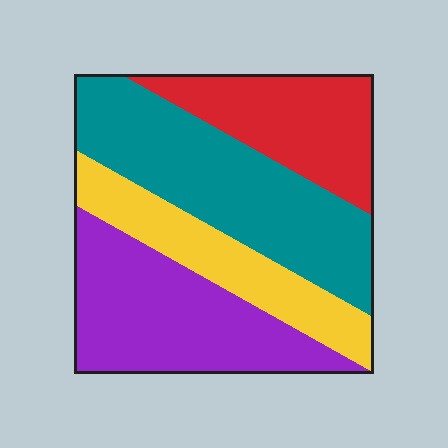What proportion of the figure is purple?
Purple takes up about one quarter (1/4) of the figure.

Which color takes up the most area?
Teal, at roughly 35%.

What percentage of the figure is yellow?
Yellow takes up between a sixth and a third of the figure.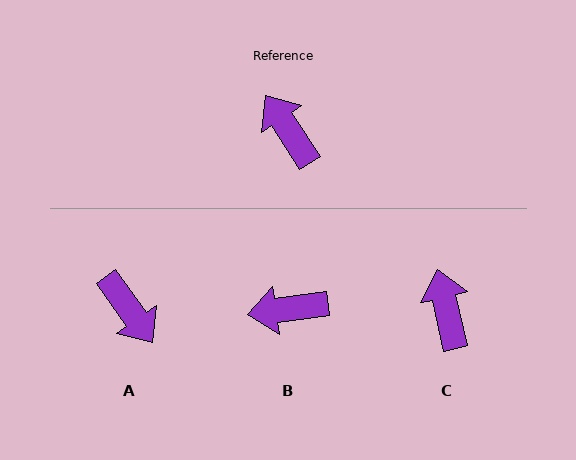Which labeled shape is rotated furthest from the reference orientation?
A, about 178 degrees away.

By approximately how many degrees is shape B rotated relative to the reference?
Approximately 65 degrees counter-clockwise.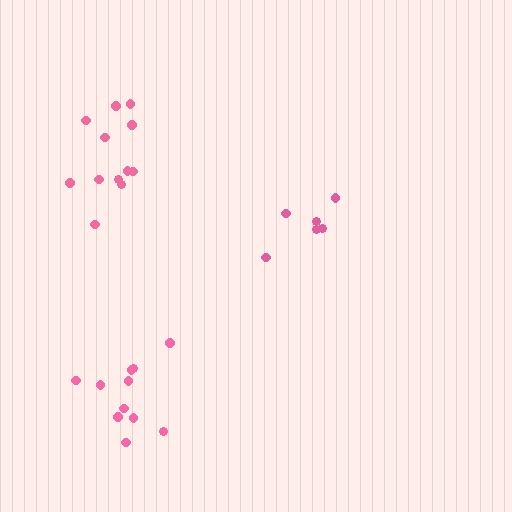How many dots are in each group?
Group 1: 6 dots, Group 2: 12 dots, Group 3: 11 dots (29 total).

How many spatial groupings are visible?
There are 3 spatial groupings.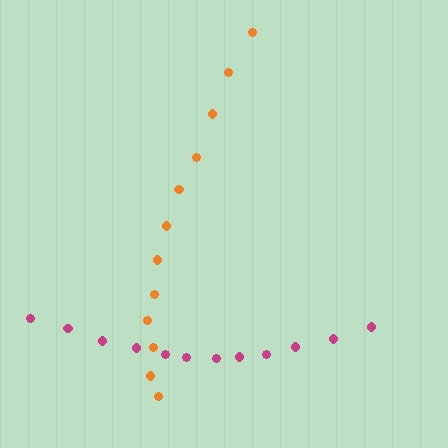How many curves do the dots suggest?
There are 2 distinct paths.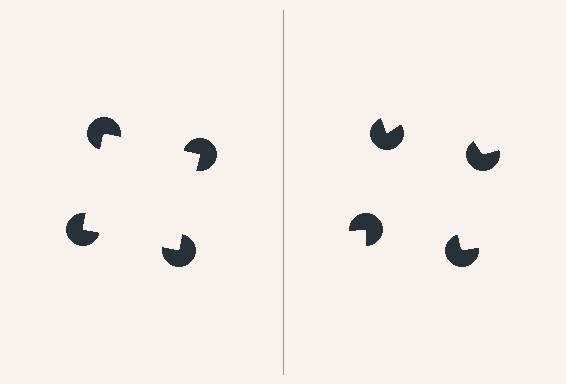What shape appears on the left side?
An illusory square.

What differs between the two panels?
The pac-man discs are positioned identically on both sides; only the wedge orientations differ. On the left they align to a square; on the right they are misaligned.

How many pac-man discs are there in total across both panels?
8 — 4 on each side.